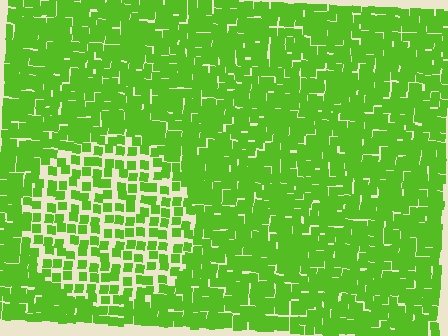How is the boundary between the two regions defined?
The boundary is defined by a change in element density (approximately 2.0x ratio). All elements are the same color, size, and shape.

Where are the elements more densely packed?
The elements are more densely packed outside the circle boundary.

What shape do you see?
I see a circle.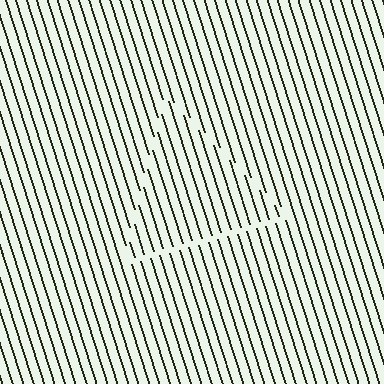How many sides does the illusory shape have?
3 sides — the line-ends trace a triangle.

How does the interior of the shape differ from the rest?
The interior of the shape contains the same grating, shifted by half a period — the contour is defined by the phase discontinuity where line-ends from the inner and outer gratings abut.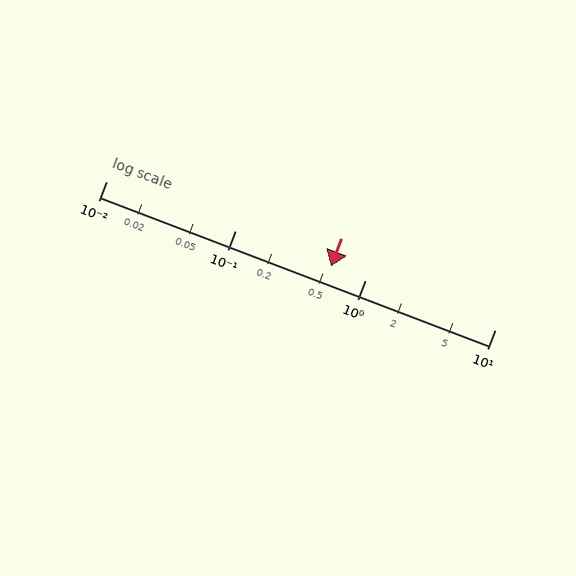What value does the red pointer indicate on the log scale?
The pointer indicates approximately 0.54.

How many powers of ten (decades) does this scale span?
The scale spans 3 decades, from 0.01 to 10.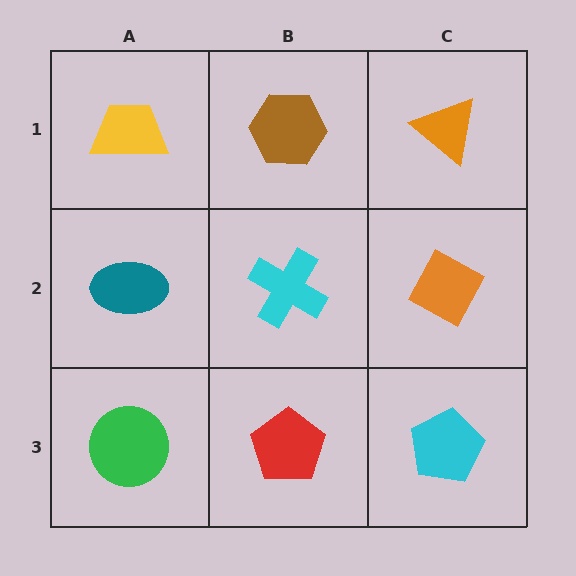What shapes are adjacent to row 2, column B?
A brown hexagon (row 1, column B), a red pentagon (row 3, column B), a teal ellipse (row 2, column A), an orange diamond (row 2, column C).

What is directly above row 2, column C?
An orange triangle.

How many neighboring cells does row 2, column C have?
3.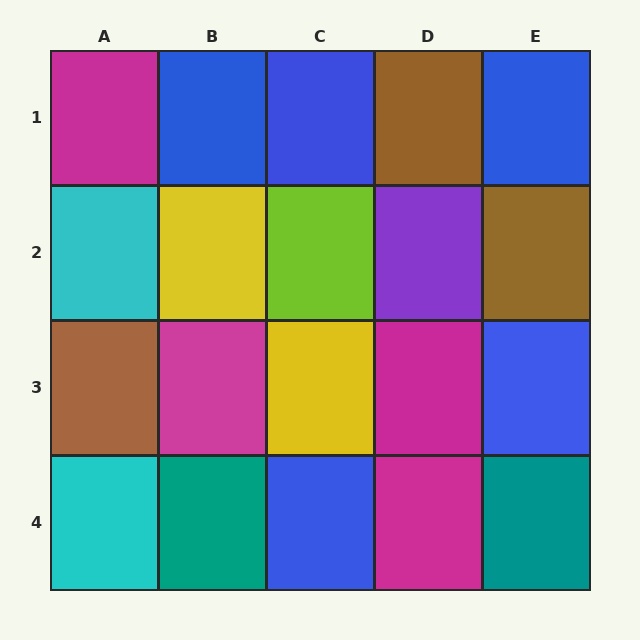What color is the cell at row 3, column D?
Magenta.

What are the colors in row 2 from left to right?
Cyan, yellow, lime, purple, brown.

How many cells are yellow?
2 cells are yellow.